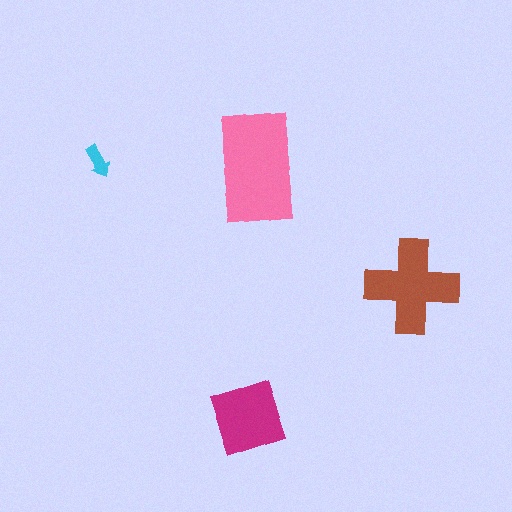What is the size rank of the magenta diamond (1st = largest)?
3rd.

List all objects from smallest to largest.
The cyan arrow, the magenta diamond, the brown cross, the pink rectangle.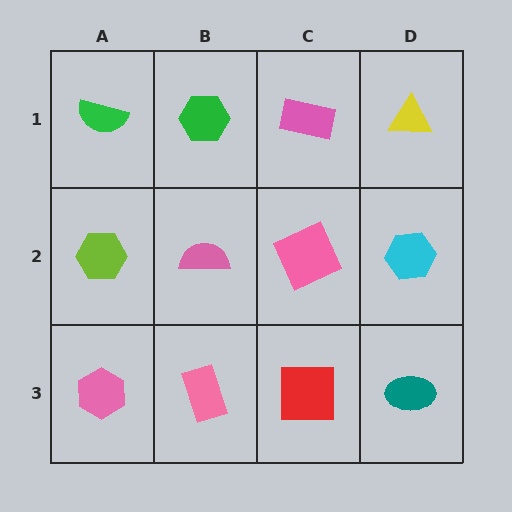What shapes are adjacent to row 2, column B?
A green hexagon (row 1, column B), a pink rectangle (row 3, column B), a lime hexagon (row 2, column A), a pink square (row 2, column C).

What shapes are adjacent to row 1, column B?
A pink semicircle (row 2, column B), a green semicircle (row 1, column A), a pink rectangle (row 1, column C).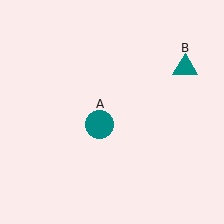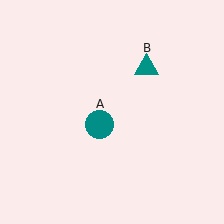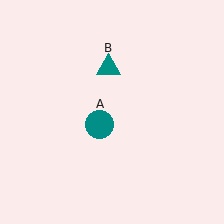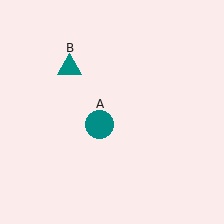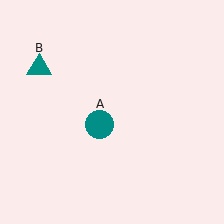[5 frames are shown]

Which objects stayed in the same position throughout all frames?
Teal circle (object A) remained stationary.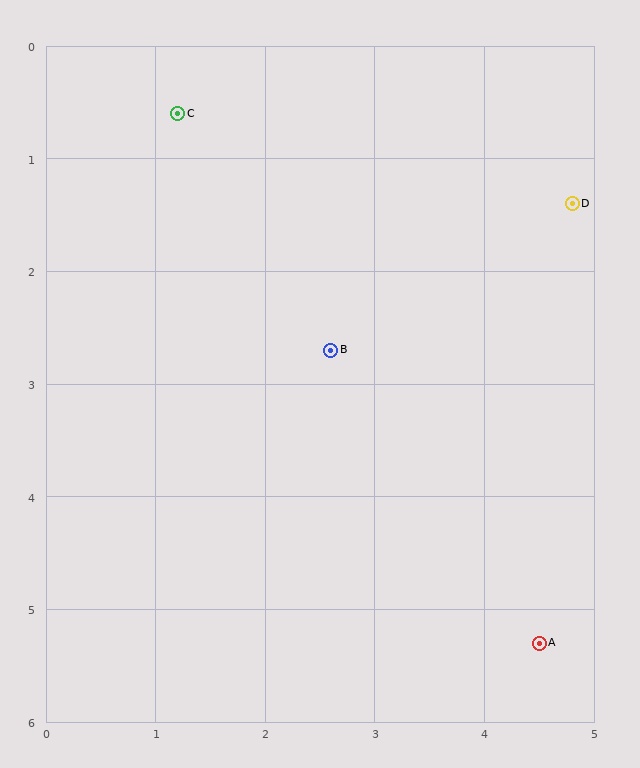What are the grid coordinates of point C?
Point C is at approximately (1.2, 0.6).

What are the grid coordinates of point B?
Point B is at approximately (2.6, 2.7).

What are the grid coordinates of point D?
Point D is at approximately (4.8, 1.4).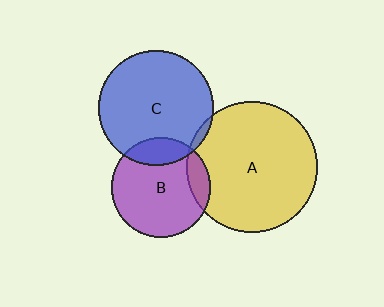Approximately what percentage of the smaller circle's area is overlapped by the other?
Approximately 5%.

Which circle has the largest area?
Circle A (yellow).